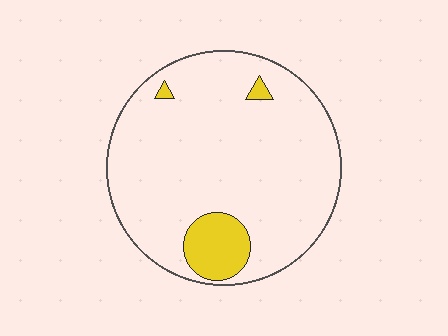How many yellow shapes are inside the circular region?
3.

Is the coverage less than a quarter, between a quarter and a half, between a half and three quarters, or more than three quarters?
Less than a quarter.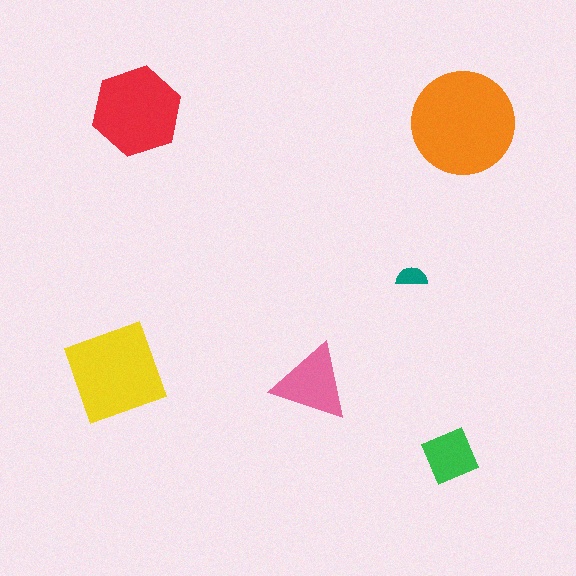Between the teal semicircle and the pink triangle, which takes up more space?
The pink triangle.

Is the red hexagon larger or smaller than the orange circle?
Smaller.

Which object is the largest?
The orange circle.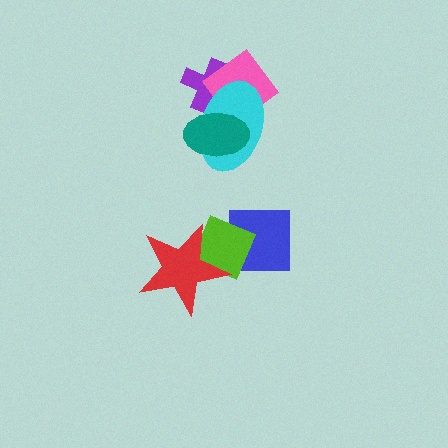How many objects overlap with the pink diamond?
3 objects overlap with the pink diamond.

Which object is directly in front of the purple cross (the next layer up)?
The pink diamond is directly in front of the purple cross.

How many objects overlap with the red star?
1 object overlaps with the red star.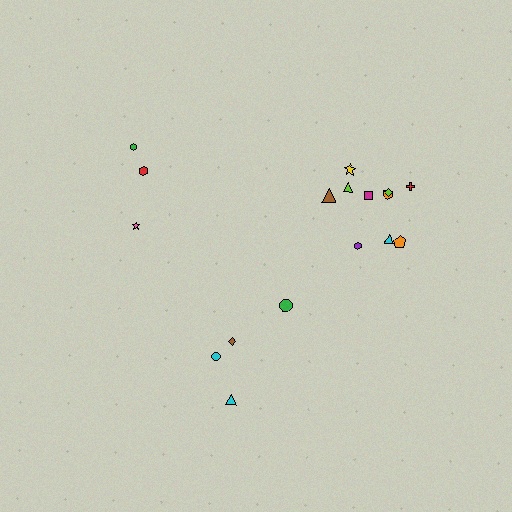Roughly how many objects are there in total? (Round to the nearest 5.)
Roughly 15 objects in total.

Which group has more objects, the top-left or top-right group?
The top-right group.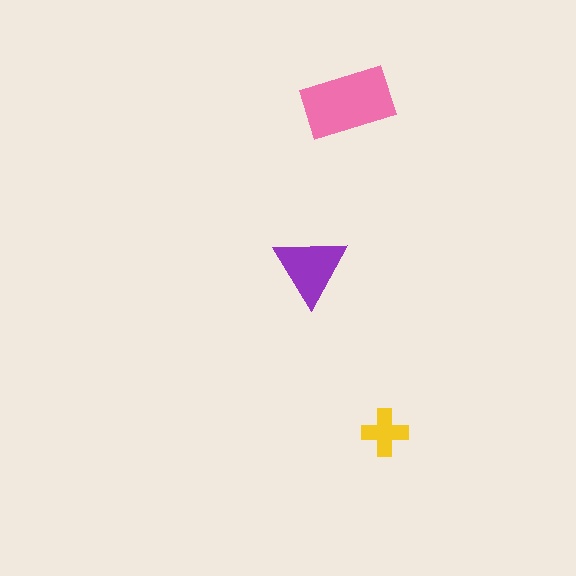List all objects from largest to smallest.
The pink rectangle, the purple triangle, the yellow cross.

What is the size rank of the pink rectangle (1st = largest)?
1st.